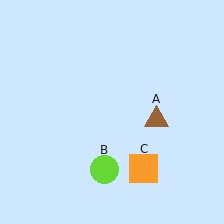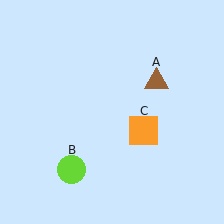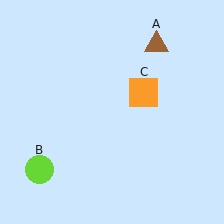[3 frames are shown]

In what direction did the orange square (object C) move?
The orange square (object C) moved up.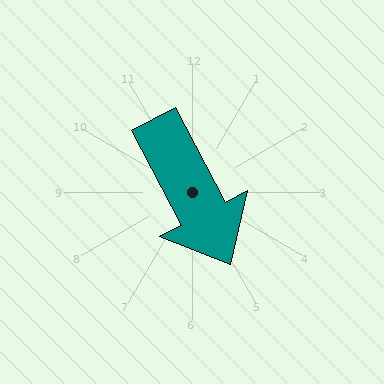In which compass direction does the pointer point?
Southeast.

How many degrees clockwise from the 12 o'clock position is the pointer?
Approximately 152 degrees.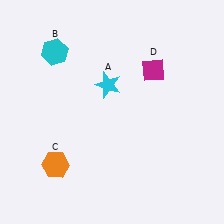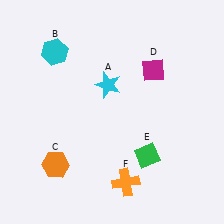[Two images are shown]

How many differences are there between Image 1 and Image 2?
There are 2 differences between the two images.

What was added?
A green diamond (E), an orange cross (F) were added in Image 2.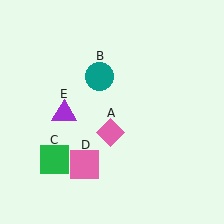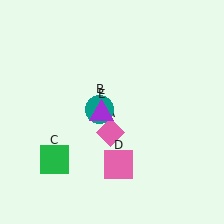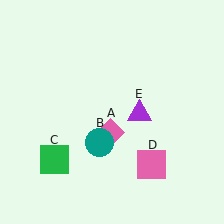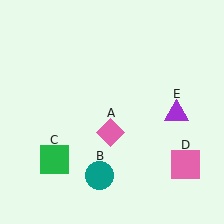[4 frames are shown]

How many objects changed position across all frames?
3 objects changed position: teal circle (object B), pink square (object D), purple triangle (object E).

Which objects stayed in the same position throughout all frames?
Pink diamond (object A) and green square (object C) remained stationary.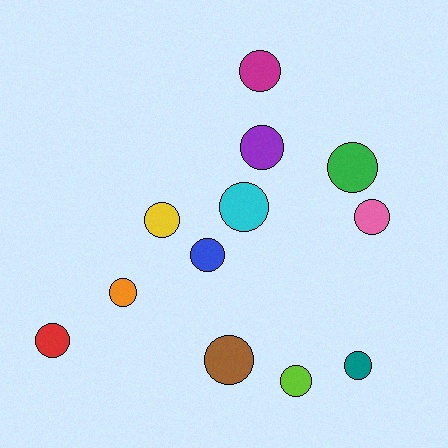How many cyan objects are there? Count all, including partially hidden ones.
There is 1 cyan object.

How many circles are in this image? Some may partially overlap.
There are 12 circles.